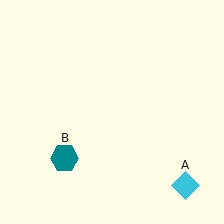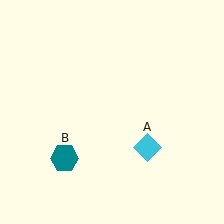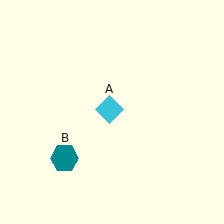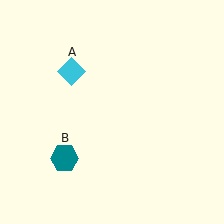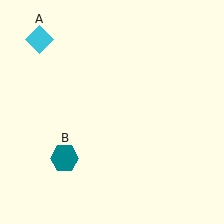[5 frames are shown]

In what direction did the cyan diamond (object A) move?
The cyan diamond (object A) moved up and to the left.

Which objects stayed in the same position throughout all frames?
Teal hexagon (object B) remained stationary.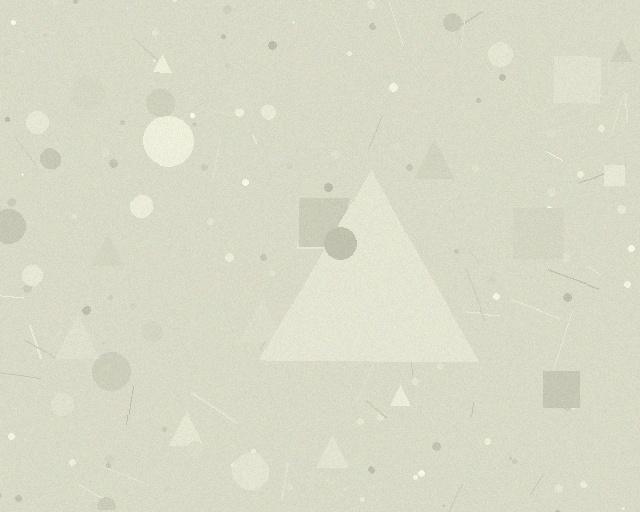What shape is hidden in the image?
A triangle is hidden in the image.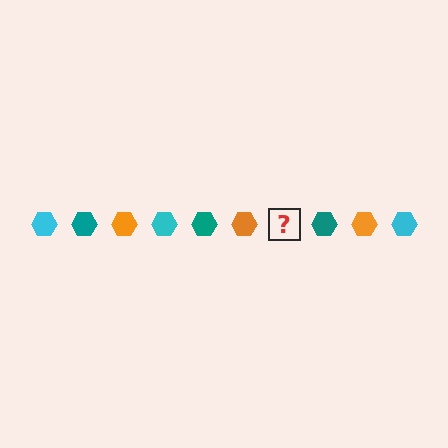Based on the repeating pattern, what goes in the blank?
The blank should be a cyan hexagon.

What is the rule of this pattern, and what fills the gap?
The rule is that the pattern cycles through cyan, teal, orange hexagons. The gap should be filled with a cyan hexagon.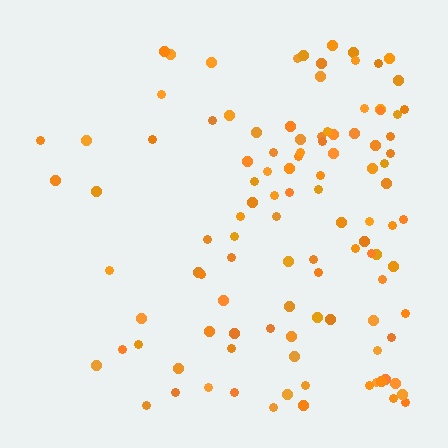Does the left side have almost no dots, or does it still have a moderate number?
Still a moderate number, just noticeably fewer than the right.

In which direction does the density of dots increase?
From left to right, with the right side densest.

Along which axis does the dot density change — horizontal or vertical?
Horizontal.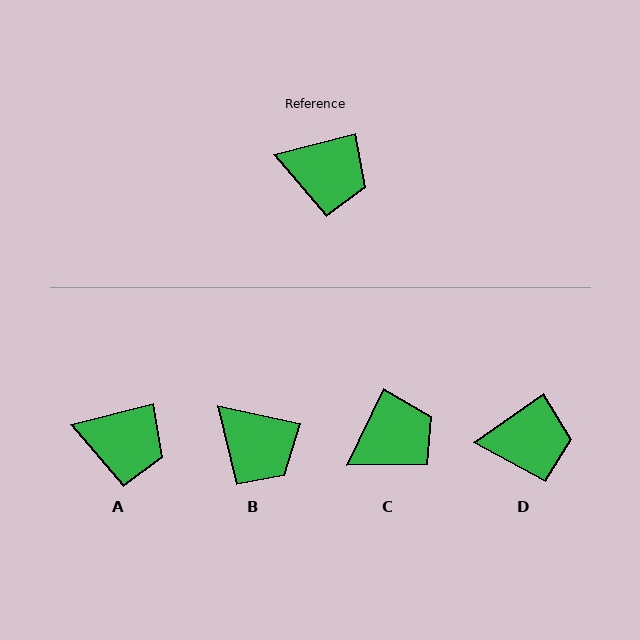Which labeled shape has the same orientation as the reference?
A.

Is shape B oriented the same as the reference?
No, it is off by about 27 degrees.